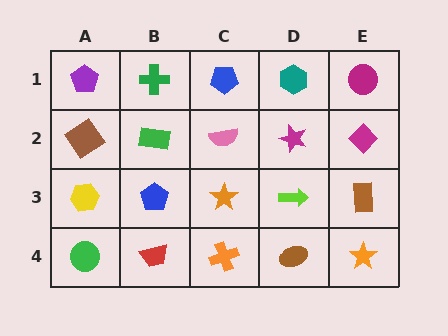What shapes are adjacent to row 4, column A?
A yellow hexagon (row 3, column A), a red trapezoid (row 4, column B).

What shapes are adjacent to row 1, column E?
A magenta diamond (row 2, column E), a teal hexagon (row 1, column D).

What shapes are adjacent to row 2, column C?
A blue pentagon (row 1, column C), an orange star (row 3, column C), a green rectangle (row 2, column B), a magenta star (row 2, column D).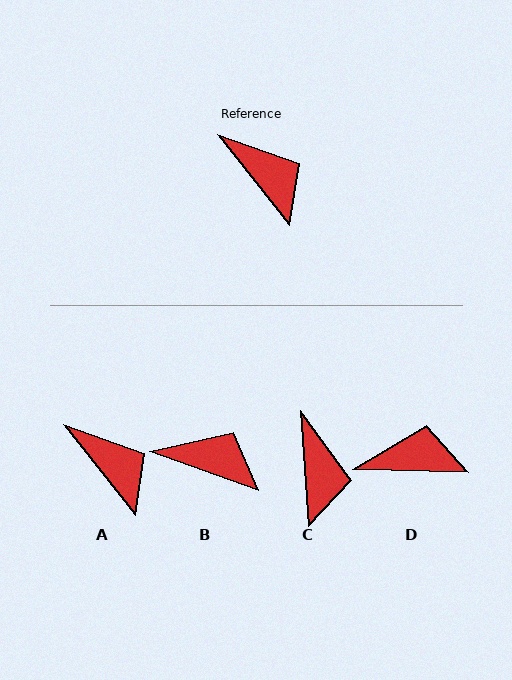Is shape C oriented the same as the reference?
No, it is off by about 35 degrees.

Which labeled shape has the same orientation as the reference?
A.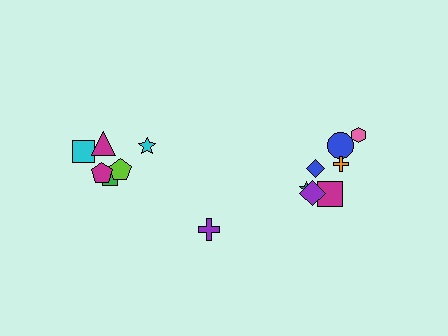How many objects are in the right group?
There are 8 objects.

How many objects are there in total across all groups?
There are 14 objects.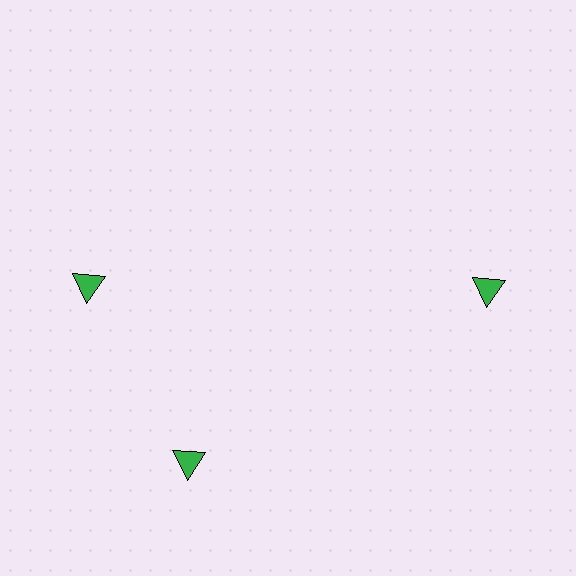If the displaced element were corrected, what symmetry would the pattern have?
It would have 3-fold rotational symmetry — the pattern would map onto itself every 120 degrees.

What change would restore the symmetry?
The symmetry would be restored by rotating it back into even spacing with its neighbors so that all 3 triangles sit at equal angles and equal distance from the center.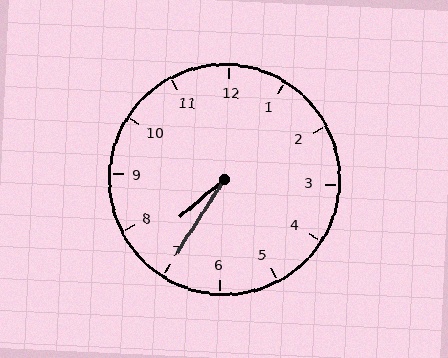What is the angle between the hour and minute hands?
Approximately 18 degrees.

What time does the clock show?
7:35.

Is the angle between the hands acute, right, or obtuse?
It is acute.